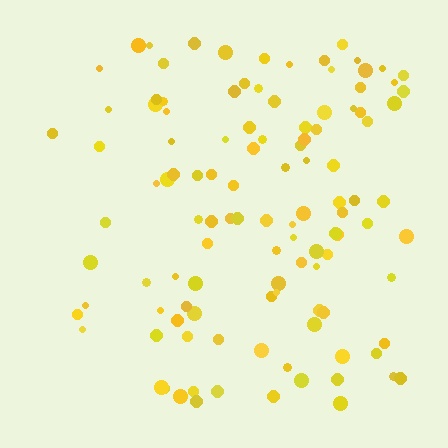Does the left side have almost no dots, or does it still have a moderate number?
Still a moderate number, just noticeably fewer than the right.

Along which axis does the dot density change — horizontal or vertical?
Horizontal.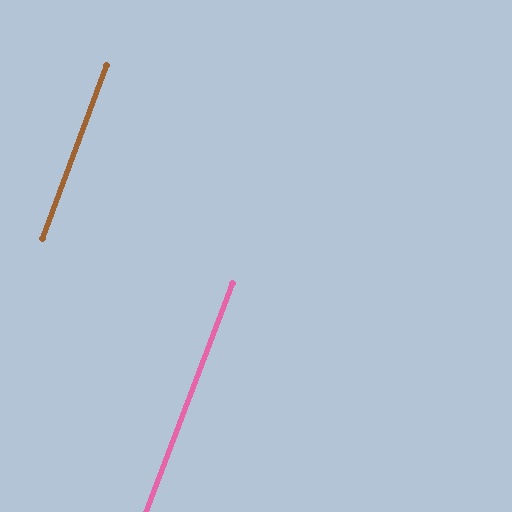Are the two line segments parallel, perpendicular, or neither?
Parallel — their directions differ by only 0.5°.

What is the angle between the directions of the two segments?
Approximately 0 degrees.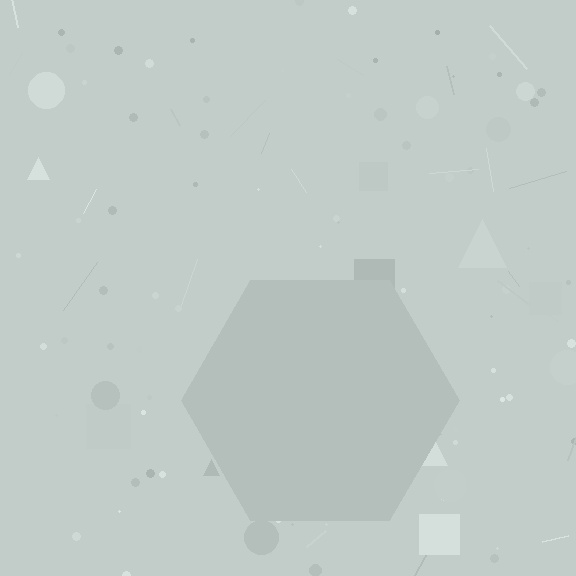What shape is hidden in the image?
A hexagon is hidden in the image.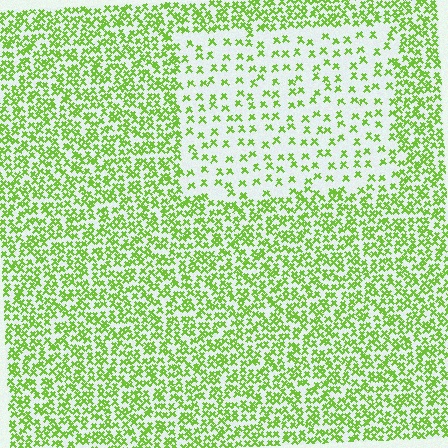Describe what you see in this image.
The image contains small lime elements arranged at two different densities. A rectangle-shaped region is visible where the elements are less densely packed than the surrounding area.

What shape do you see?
I see a rectangle.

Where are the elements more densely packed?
The elements are more densely packed outside the rectangle boundary.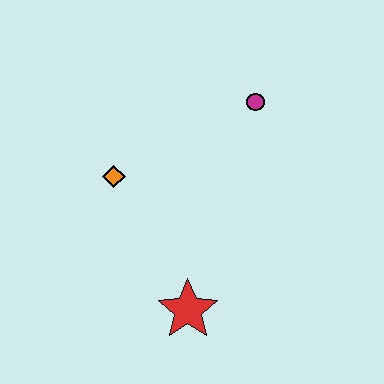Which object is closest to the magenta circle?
The orange diamond is closest to the magenta circle.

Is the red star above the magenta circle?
No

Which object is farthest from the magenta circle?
The red star is farthest from the magenta circle.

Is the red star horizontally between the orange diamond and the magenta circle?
Yes